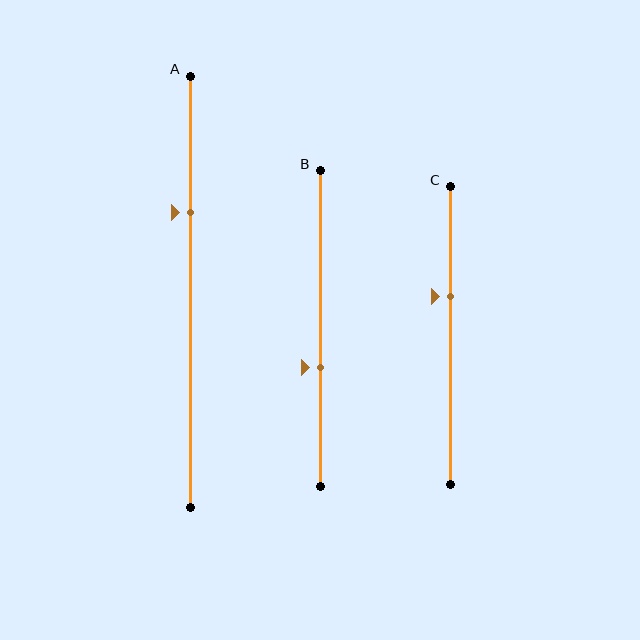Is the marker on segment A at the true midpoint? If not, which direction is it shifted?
No, the marker on segment A is shifted upward by about 18% of the segment length.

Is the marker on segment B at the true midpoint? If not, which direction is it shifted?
No, the marker on segment B is shifted downward by about 12% of the segment length.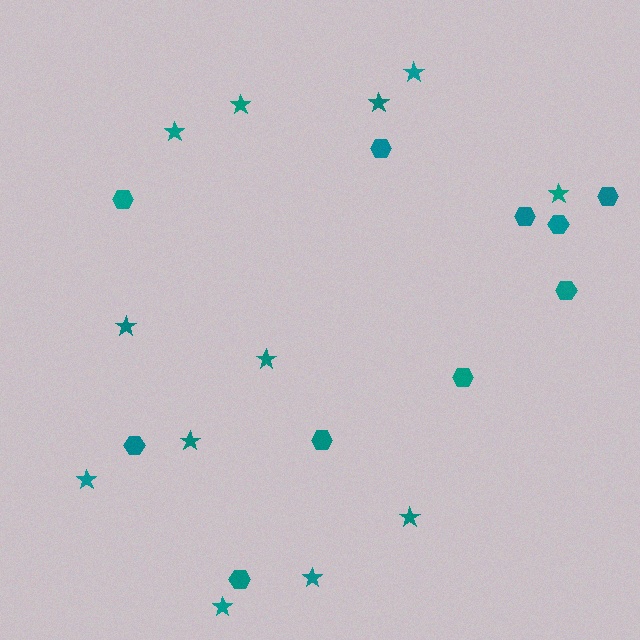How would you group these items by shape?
There are 2 groups: one group of hexagons (10) and one group of stars (12).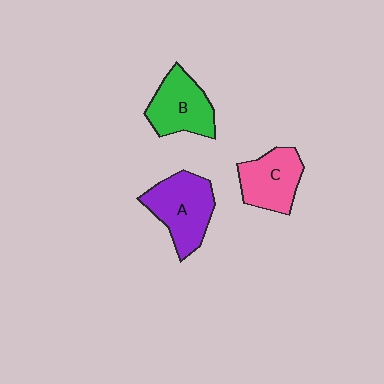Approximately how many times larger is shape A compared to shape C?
Approximately 1.2 times.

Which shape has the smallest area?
Shape C (pink).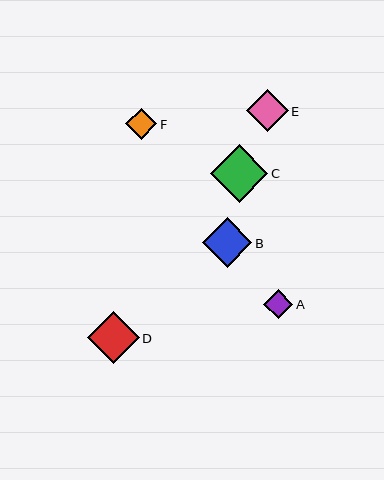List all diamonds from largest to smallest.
From largest to smallest: C, D, B, E, F, A.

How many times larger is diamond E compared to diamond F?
Diamond E is approximately 1.4 times the size of diamond F.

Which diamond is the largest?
Diamond C is the largest with a size of approximately 58 pixels.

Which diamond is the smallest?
Diamond A is the smallest with a size of approximately 29 pixels.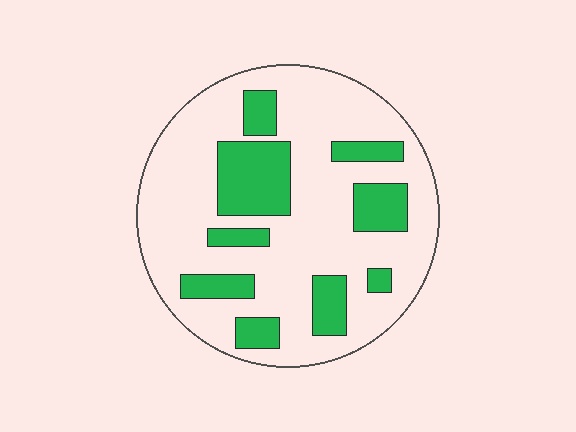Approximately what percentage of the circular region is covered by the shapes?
Approximately 25%.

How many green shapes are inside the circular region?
9.